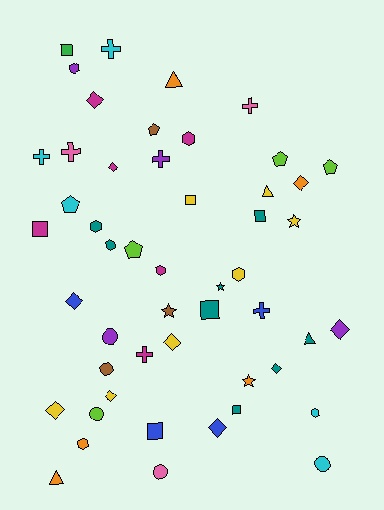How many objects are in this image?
There are 50 objects.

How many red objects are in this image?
There are no red objects.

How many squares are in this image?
There are 7 squares.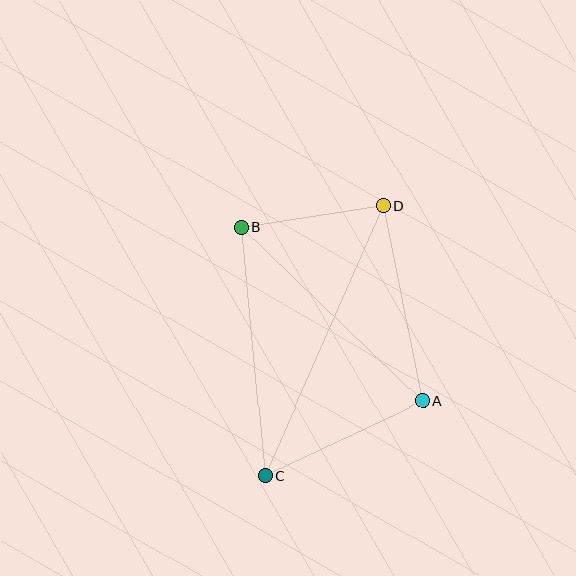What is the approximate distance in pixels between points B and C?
The distance between B and C is approximately 249 pixels.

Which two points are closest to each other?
Points B and D are closest to each other.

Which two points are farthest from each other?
Points C and D are farthest from each other.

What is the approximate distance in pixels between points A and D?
The distance between A and D is approximately 199 pixels.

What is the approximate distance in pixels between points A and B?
The distance between A and B is approximately 251 pixels.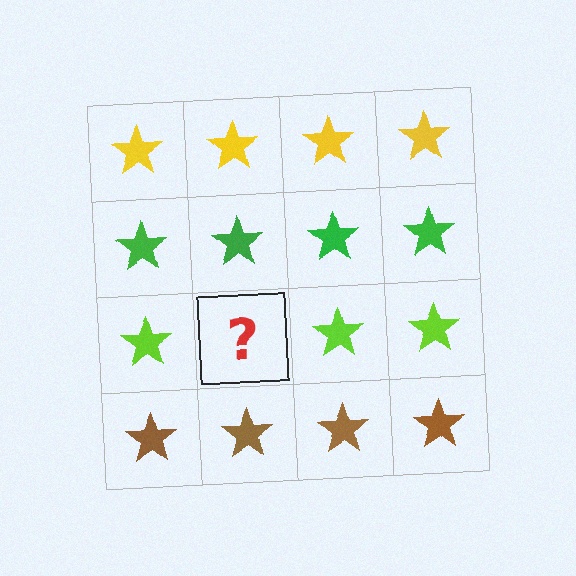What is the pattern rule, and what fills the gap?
The rule is that each row has a consistent color. The gap should be filled with a lime star.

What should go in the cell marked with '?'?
The missing cell should contain a lime star.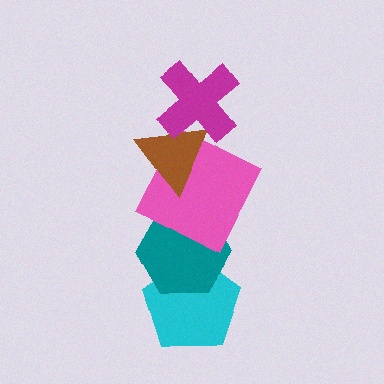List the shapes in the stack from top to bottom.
From top to bottom: the magenta cross, the brown triangle, the pink square, the teal hexagon, the cyan pentagon.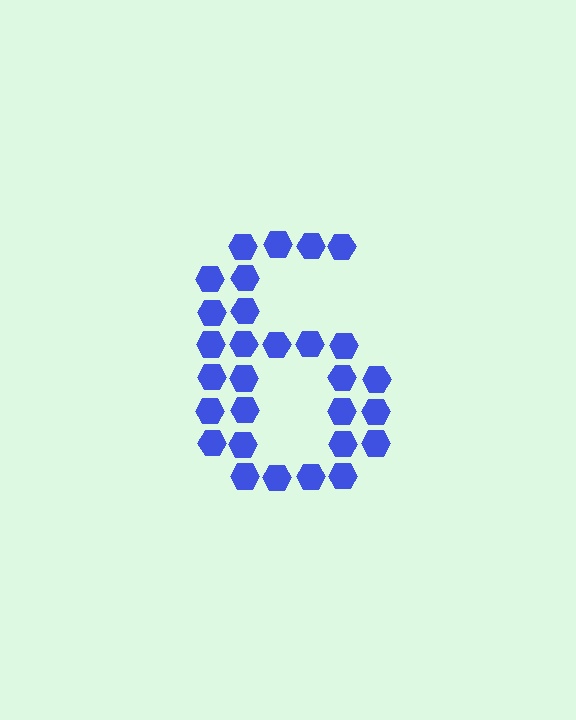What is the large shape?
The large shape is the digit 6.